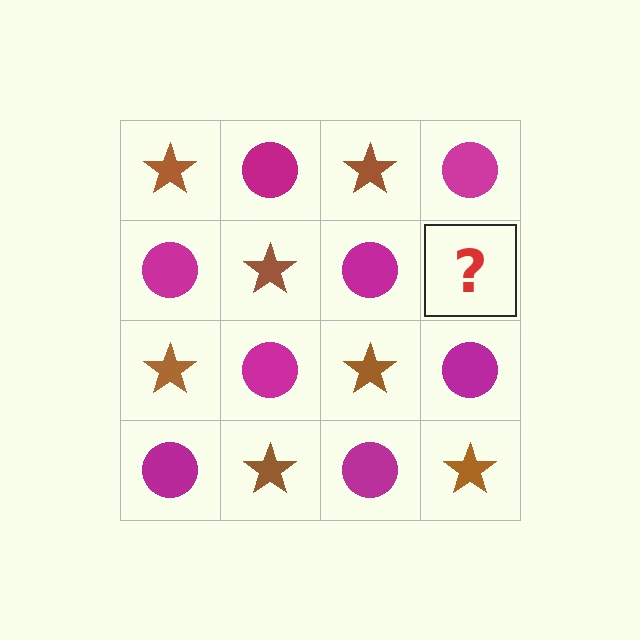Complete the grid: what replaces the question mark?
The question mark should be replaced with a brown star.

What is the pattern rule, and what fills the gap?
The rule is that it alternates brown star and magenta circle in a checkerboard pattern. The gap should be filled with a brown star.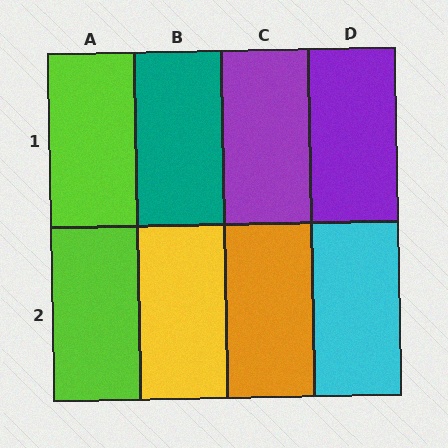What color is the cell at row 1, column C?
Purple.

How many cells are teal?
1 cell is teal.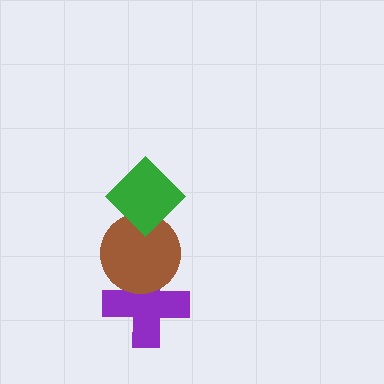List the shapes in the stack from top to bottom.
From top to bottom: the green diamond, the brown circle, the purple cross.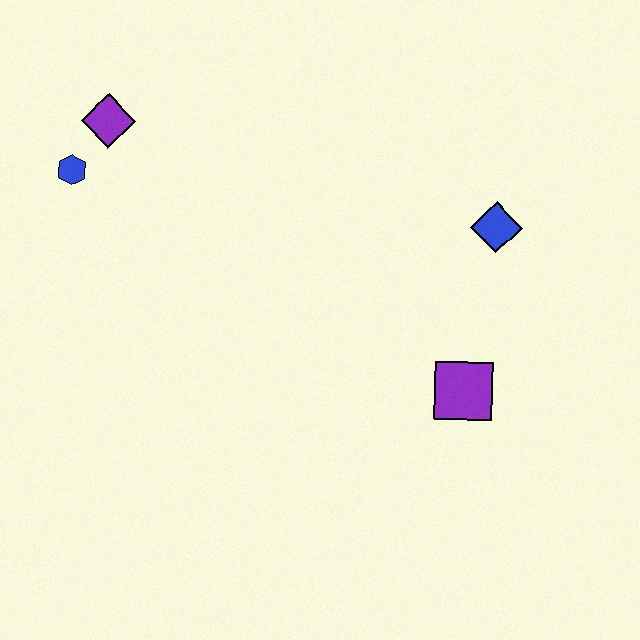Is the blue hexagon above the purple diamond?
No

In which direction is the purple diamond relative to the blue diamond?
The purple diamond is to the left of the blue diamond.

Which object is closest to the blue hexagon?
The purple diamond is closest to the blue hexagon.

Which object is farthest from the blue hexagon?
The purple square is farthest from the blue hexagon.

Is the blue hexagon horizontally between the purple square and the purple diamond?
No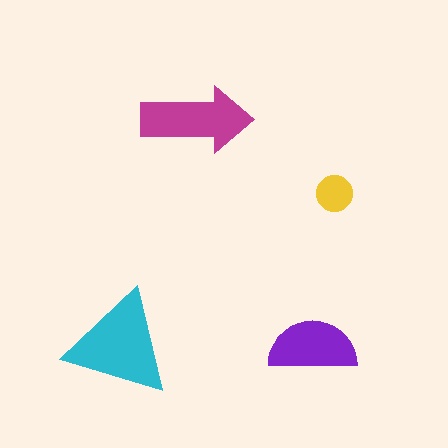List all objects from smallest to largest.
The yellow circle, the purple semicircle, the magenta arrow, the cyan triangle.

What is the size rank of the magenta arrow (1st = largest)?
2nd.